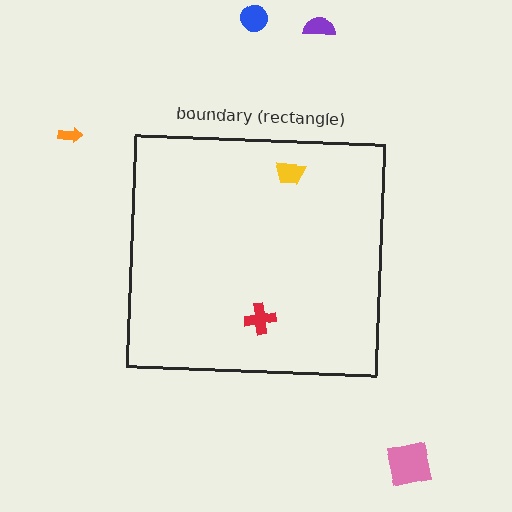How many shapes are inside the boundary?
2 inside, 4 outside.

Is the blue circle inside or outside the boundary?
Outside.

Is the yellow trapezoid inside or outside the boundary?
Inside.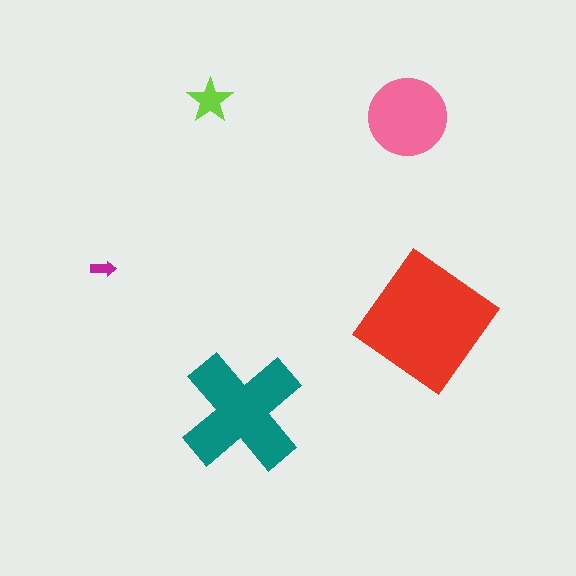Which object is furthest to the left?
The magenta arrow is leftmost.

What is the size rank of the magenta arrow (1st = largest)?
5th.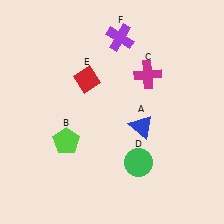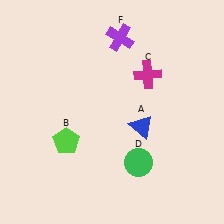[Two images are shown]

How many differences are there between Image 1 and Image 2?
There is 1 difference between the two images.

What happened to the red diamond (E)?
The red diamond (E) was removed in Image 2. It was in the top-left area of Image 1.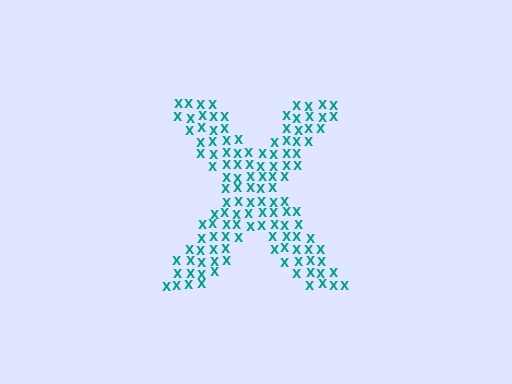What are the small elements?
The small elements are letter X's.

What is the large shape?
The large shape is the letter X.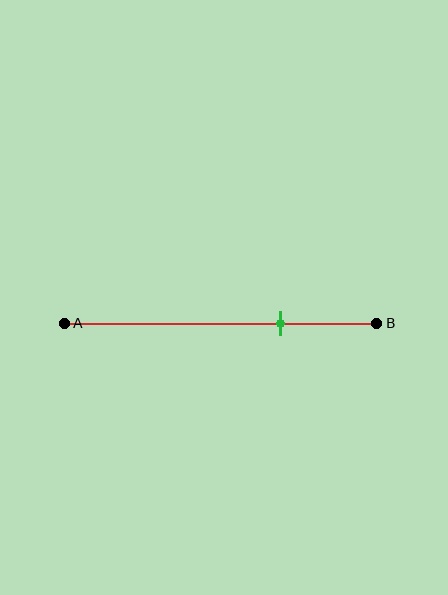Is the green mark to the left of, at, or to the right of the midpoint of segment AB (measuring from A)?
The green mark is to the right of the midpoint of segment AB.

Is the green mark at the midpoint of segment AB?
No, the mark is at about 70% from A, not at the 50% midpoint.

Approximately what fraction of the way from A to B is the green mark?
The green mark is approximately 70% of the way from A to B.